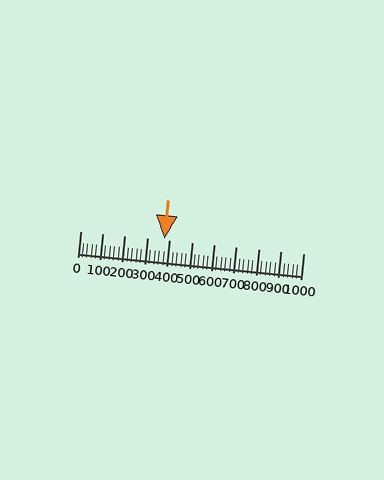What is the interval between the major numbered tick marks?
The major tick marks are spaced 100 units apart.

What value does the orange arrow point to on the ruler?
The orange arrow points to approximately 376.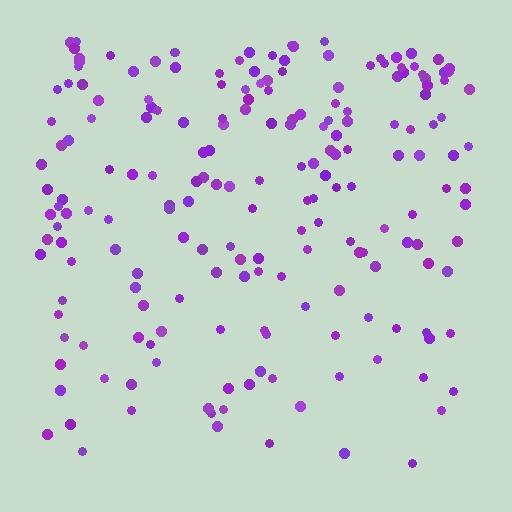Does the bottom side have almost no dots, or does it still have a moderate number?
Still a moderate number, just noticeably fewer than the top.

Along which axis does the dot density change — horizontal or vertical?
Vertical.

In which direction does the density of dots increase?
From bottom to top, with the top side densest.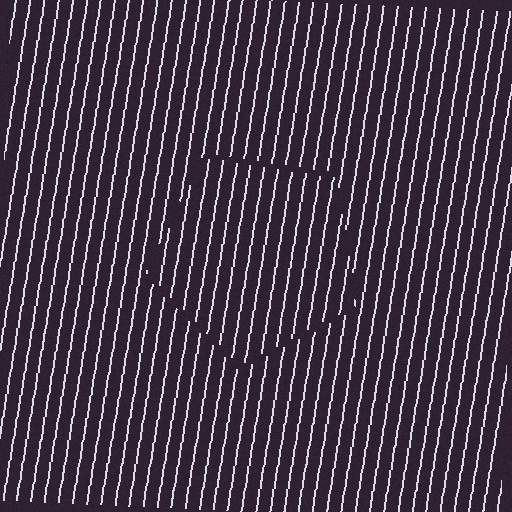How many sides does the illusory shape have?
5 sides — the line-ends trace a pentagon.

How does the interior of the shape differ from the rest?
The interior of the shape contains the same grating, shifted by half a period — the contour is defined by the phase discontinuity where line-ends from the inner and outer gratings abut.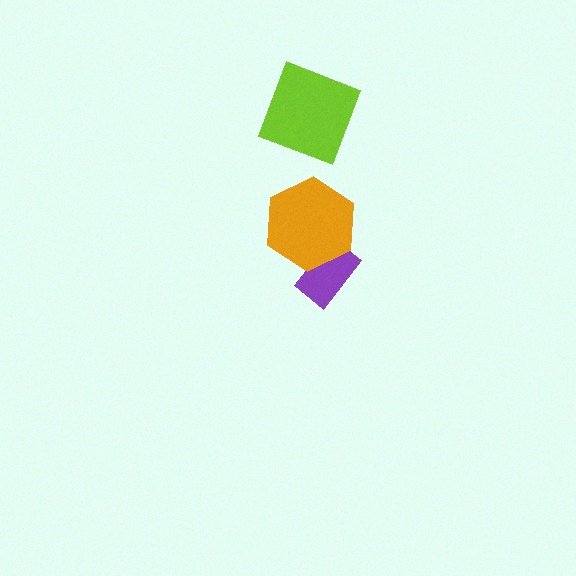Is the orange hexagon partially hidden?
No, no other shape covers it.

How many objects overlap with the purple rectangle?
1 object overlaps with the purple rectangle.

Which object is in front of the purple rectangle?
The orange hexagon is in front of the purple rectangle.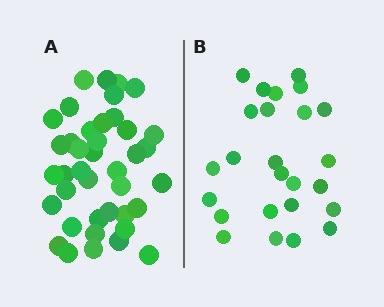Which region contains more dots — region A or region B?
Region A (the left region) has more dots.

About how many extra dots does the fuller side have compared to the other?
Region A has approximately 15 more dots than region B.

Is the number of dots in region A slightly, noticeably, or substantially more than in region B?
Region A has substantially more. The ratio is roughly 1.6 to 1.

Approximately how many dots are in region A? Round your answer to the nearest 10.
About 40 dots.